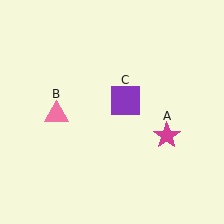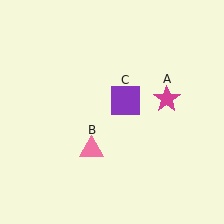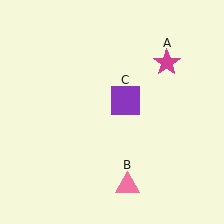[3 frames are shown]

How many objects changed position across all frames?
2 objects changed position: magenta star (object A), pink triangle (object B).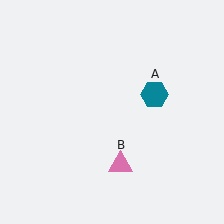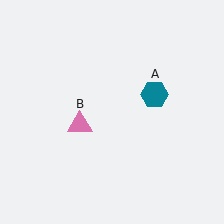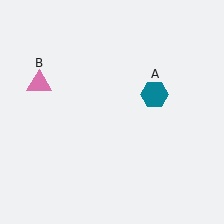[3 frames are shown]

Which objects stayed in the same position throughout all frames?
Teal hexagon (object A) remained stationary.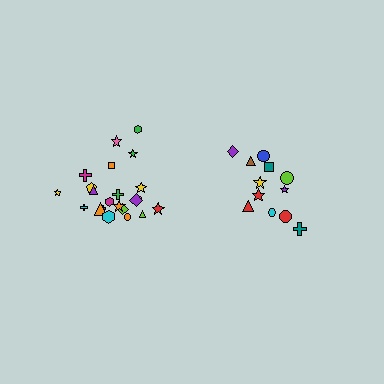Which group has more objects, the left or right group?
The left group.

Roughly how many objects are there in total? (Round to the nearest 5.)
Roughly 35 objects in total.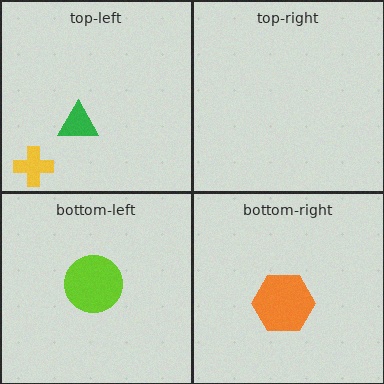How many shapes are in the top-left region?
2.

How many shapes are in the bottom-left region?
1.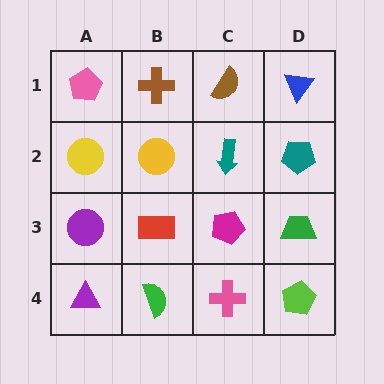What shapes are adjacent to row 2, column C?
A brown semicircle (row 1, column C), a magenta pentagon (row 3, column C), a yellow circle (row 2, column B), a teal pentagon (row 2, column D).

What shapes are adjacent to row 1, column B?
A yellow circle (row 2, column B), a pink pentagon (row 1, column A), a brown semicircle (row 1, column C).